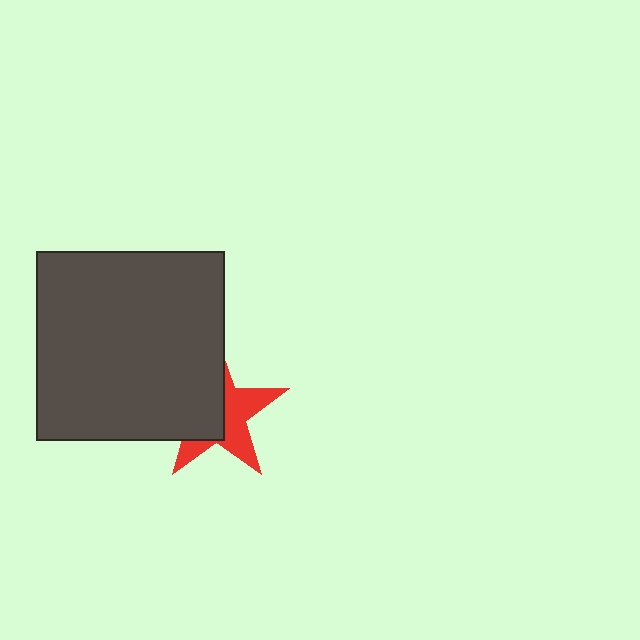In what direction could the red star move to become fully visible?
The red star could move right. That would shift it out from behind the dark gray square entirely.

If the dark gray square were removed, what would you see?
You would see the complete red star.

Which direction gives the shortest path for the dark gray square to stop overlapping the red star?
Moving left gives the shortest separation.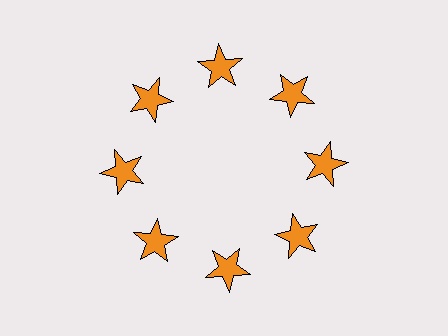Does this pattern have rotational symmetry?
Yes, this pattern has 8-fold rotational symmetry. It looks the same after rotating 45 degrees around the center.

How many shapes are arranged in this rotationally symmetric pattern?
There are 8 shapes, arranged in 8 groups of 1.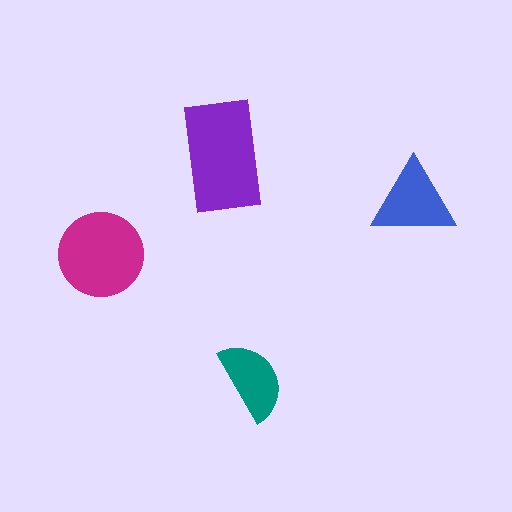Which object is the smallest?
The teal semicircle.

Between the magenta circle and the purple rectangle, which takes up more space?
The purple rectangle.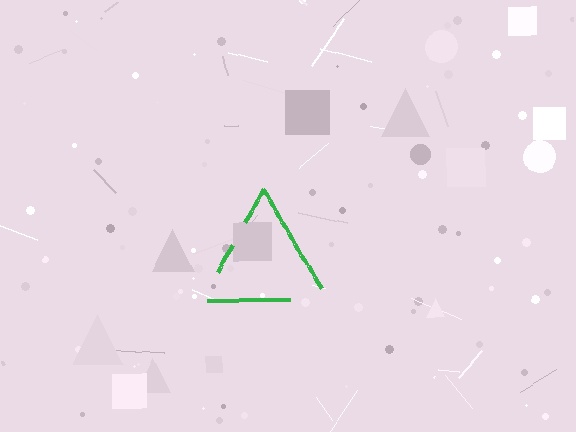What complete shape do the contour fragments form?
The contour fragments form a triangle.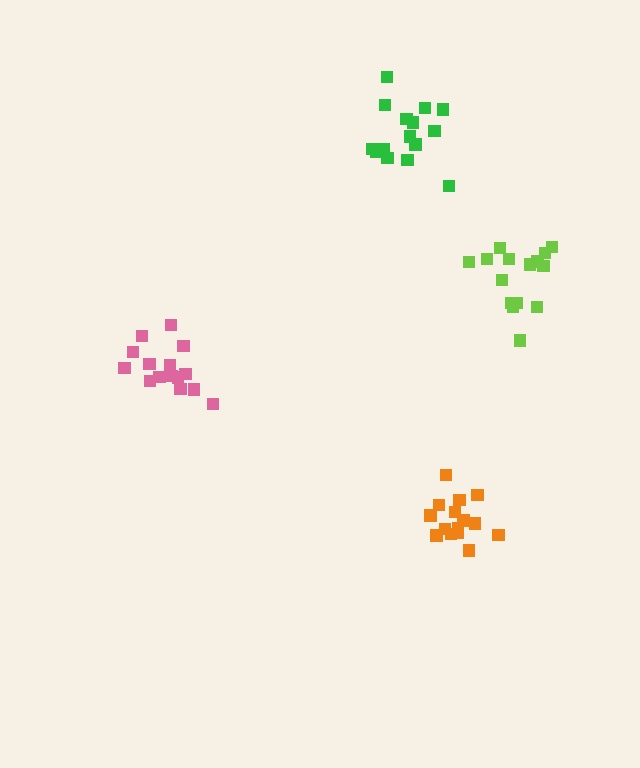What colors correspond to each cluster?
The clusters are colored: pink, orange, lime, green.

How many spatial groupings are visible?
There are 4 spatial groupings.